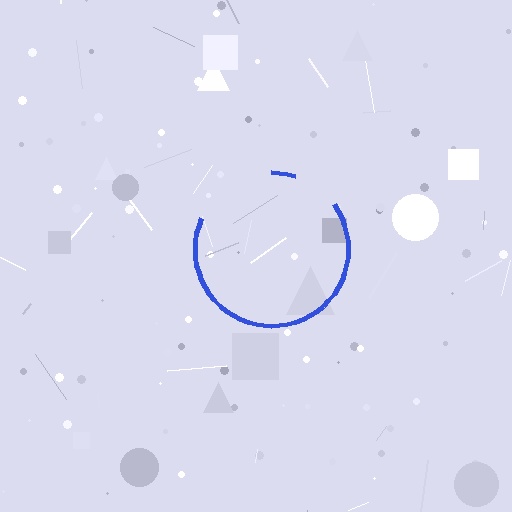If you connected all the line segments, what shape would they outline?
They would outline a circle.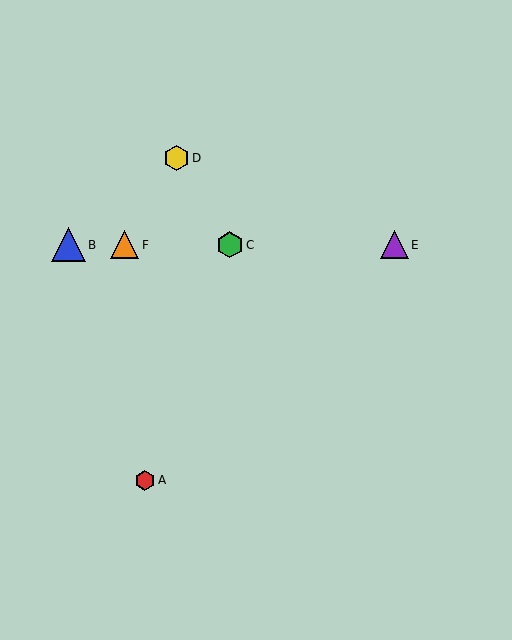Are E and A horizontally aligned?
No, E is at y≈245 and A is at y≈480.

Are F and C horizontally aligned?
Yes, both are at y≈245.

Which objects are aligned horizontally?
Objects B, C, E, F are aligned horizontally.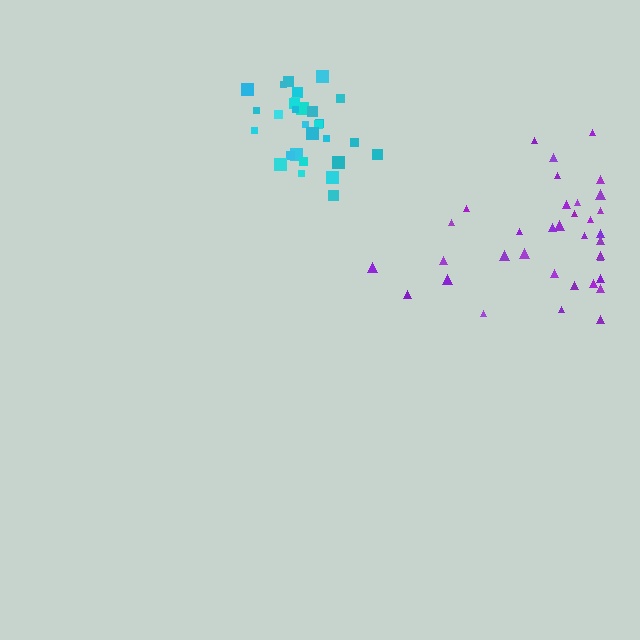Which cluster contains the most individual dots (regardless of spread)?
Purple (35).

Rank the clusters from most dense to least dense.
cyan, purple.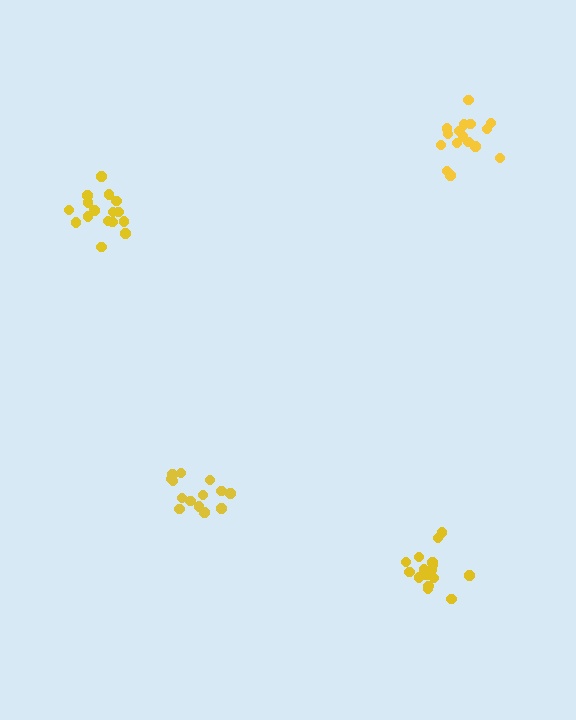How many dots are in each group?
Group 1: 16 dots, Group 2: 17 dots, Group 3: 15 dots, Group 4: 16 dots (64 total).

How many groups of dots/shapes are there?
There are 4 groups.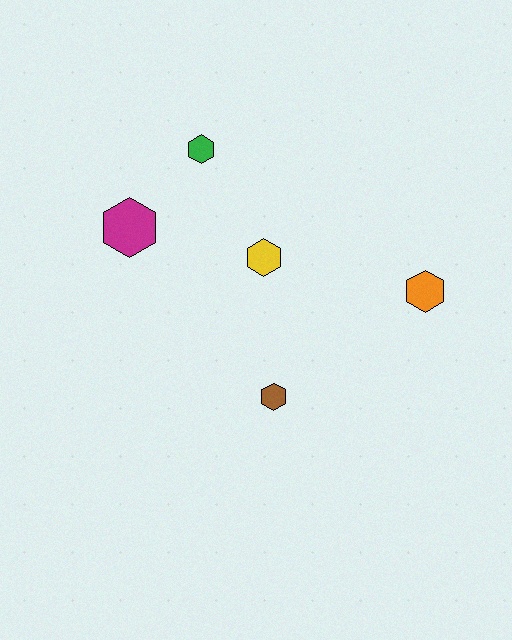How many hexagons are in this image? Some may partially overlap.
There are 5 hexagons.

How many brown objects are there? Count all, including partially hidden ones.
There is 1 brown object.